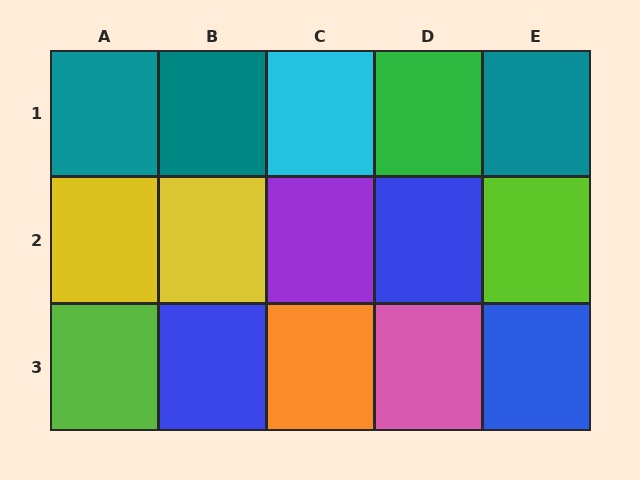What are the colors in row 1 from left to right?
Teal, teal, cyan, green, teal.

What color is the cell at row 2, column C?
Purple.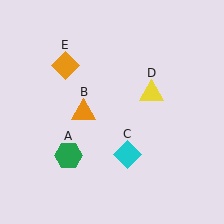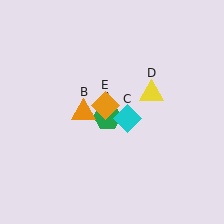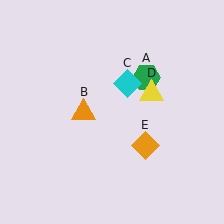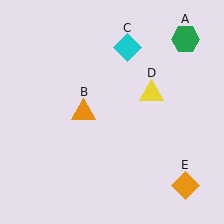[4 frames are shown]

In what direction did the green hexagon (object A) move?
The green hexagon (object A) moved up and to the right.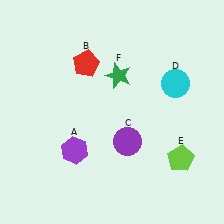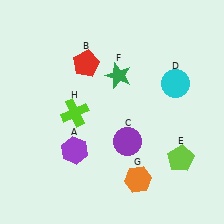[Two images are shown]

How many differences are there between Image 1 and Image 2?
There are 2 differences between the two images.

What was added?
An orange hexagon (G), a lime cross (H) were added in Image 2.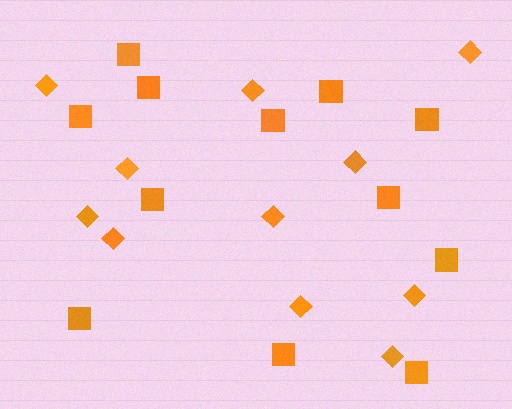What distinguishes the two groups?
There are 2 groups: one group of squares (12) and one group of diamonds (11).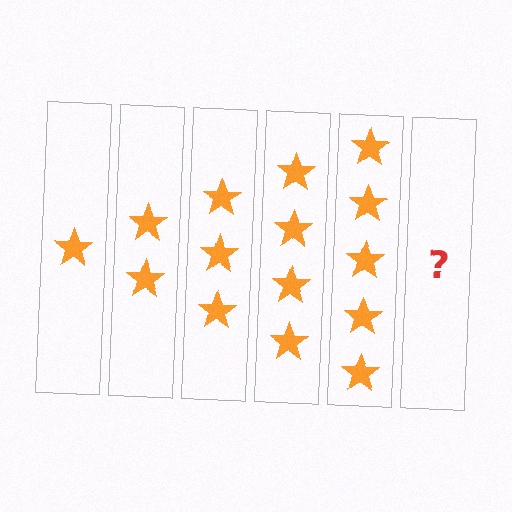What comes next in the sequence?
The next element should be 6 stars.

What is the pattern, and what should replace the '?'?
The pattern is that each step adds one more star. The '?' should be 6 stars.